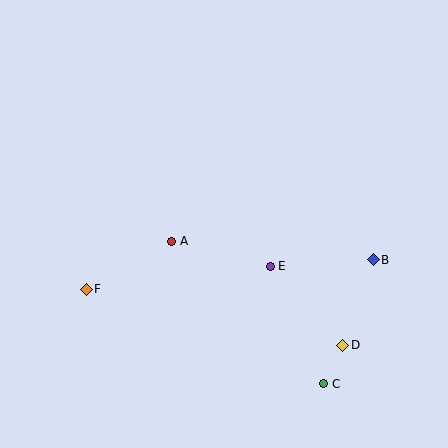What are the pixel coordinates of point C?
Point C is at (324, 384).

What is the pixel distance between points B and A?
The distance between B and A is 203 pixels.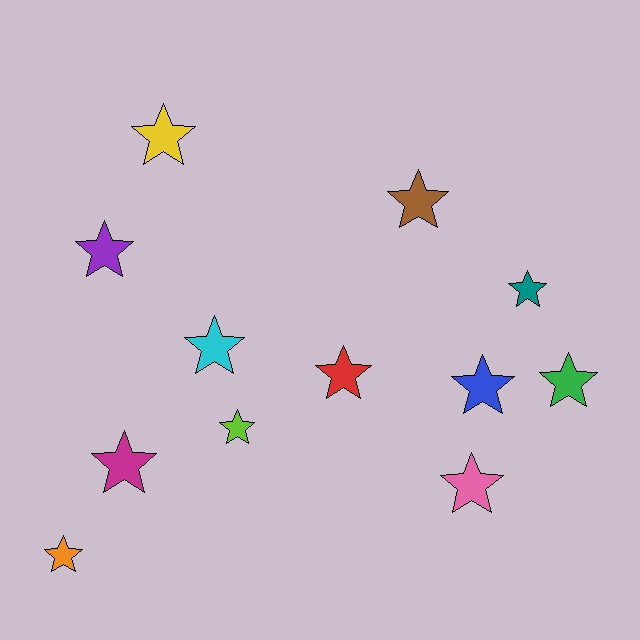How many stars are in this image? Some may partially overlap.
There are 12 stars.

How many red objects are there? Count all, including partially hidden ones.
There is 1 red object.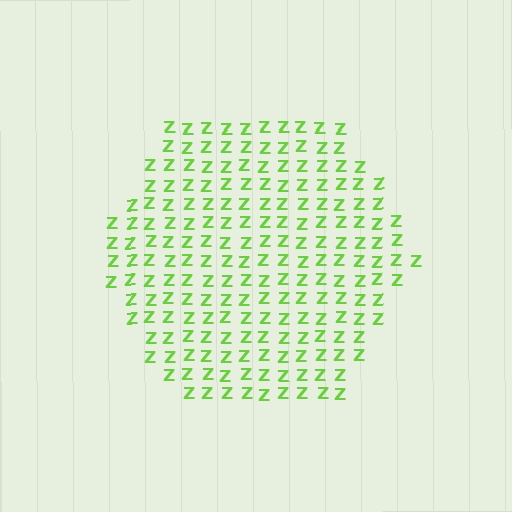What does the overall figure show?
The overall figure shows a hexagon.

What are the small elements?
The small elements are letter Z's.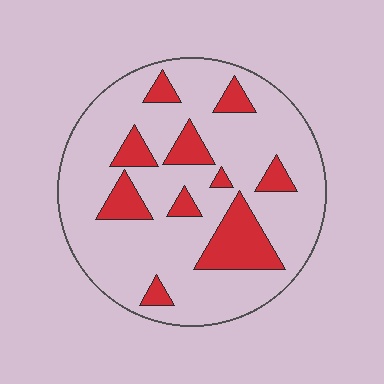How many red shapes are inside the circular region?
10.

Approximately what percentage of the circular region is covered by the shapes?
Approximately 20%.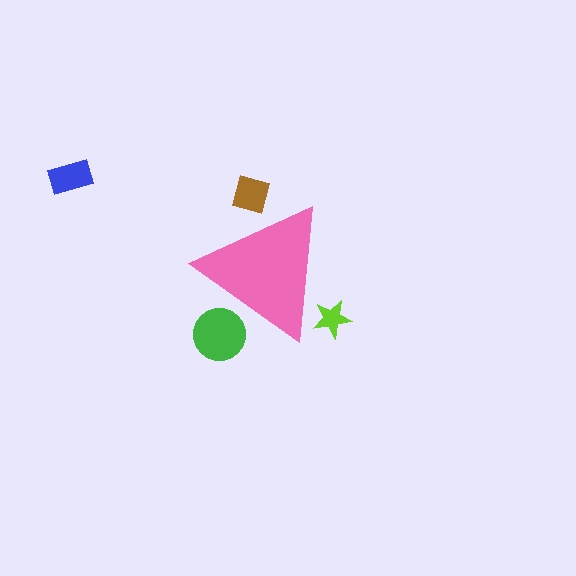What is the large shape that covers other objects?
A pink triangle.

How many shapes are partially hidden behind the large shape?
3 shapes are partially hidden.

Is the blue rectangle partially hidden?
No, the blue rectangle is fully visible.